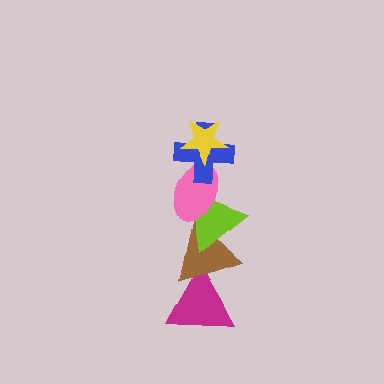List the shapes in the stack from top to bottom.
From top to bottom: the yellow star, the blue cross, the pink ellipse, the lime triangle, the brown triangle, the magenta triangle.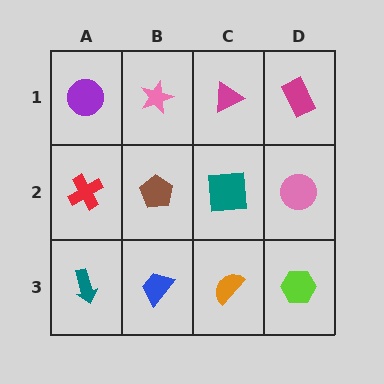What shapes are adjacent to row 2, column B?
A pink star (row 1, column B), a blue trapezoid (row 3, column B), a red cross (row 2, column A), a teal square (row 2, column C).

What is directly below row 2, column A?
A teal arrow.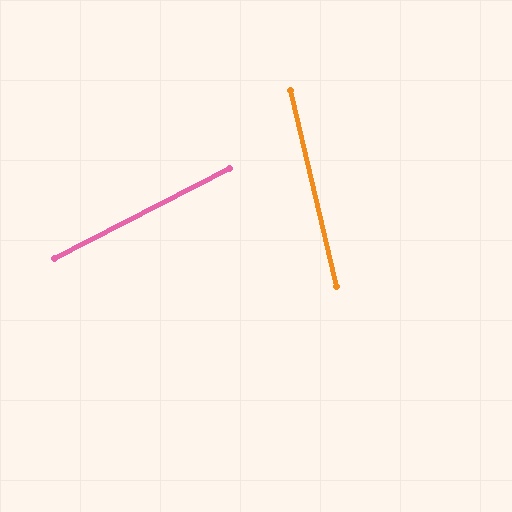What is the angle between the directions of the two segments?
Approximately 76 degrees.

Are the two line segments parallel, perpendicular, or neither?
Neither parallel nor perpendicular — they differ by about 76°.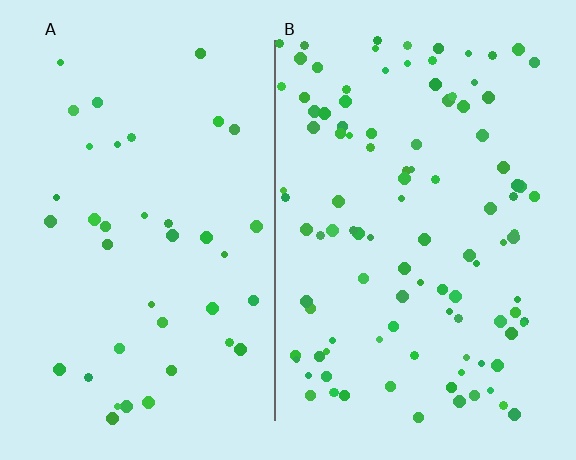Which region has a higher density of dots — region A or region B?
B (the right).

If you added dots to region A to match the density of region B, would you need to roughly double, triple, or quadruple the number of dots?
Approximately triple.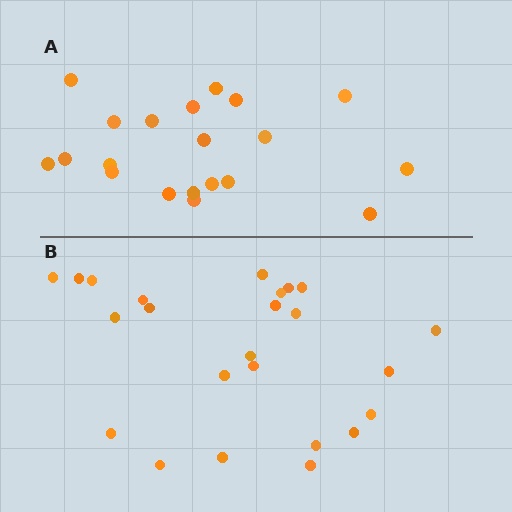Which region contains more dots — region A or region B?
Region B (the bottom region) has more dots.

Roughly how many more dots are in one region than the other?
Region B has about 4 more dots than region A.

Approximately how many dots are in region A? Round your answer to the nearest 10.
About 20 dots.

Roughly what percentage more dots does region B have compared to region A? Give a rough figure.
About 20% more.